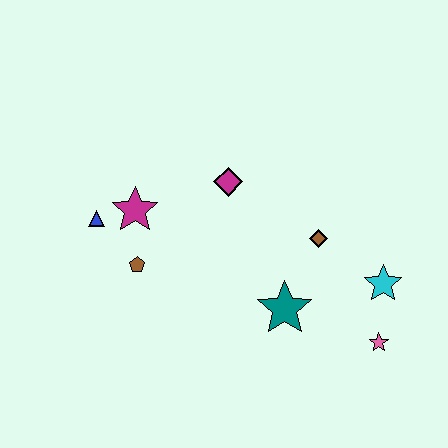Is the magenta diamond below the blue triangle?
No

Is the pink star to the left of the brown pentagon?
No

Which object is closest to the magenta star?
The blue triangle is closest to the magenta star.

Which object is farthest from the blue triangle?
The pink star is farthest from the blue triangle.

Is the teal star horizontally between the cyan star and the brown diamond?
No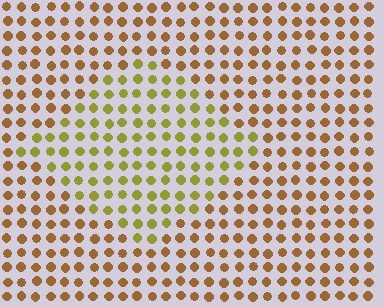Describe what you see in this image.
The image is filled with small brown elements in a uniform arrangement. A diamond-shaped region is visible where the elements are tinted to a slightly different hue, forming a subtle color boundary.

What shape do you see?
I see a diamond.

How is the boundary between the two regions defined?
The boundary is defined purely by a slight shift in hue (about 36 degrees). Spacing, size, and orientation are identical on both sides.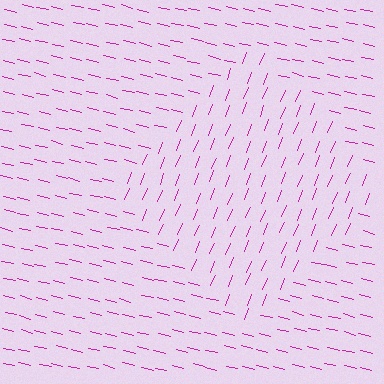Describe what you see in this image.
The image is filled with small magenta line segments. A diamond region in the image has lines oriented differently from the surrounding lines, creating a visible texture boundary.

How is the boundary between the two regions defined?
The boundary is defined purely by a change in line orientation (approximately 82 degrees difference). All lines are the same color and thickness.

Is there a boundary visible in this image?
Yes, there is a texture boundary formed by a change in line orientation.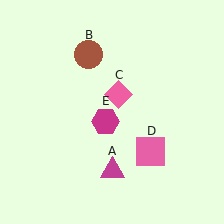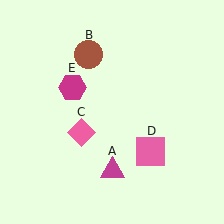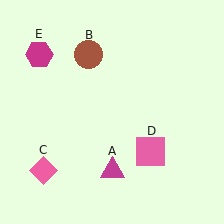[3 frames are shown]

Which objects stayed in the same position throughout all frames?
Magenta triangle (object A) and brown circle (object B) and pink square (object D) remained stationary.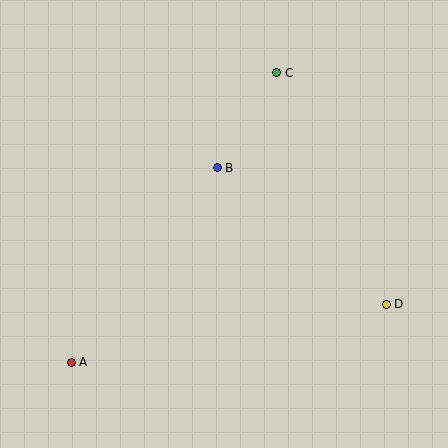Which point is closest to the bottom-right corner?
Point D is closest to the bottom-right corner.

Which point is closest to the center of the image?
Point B at (217, 168) is closest to the center.